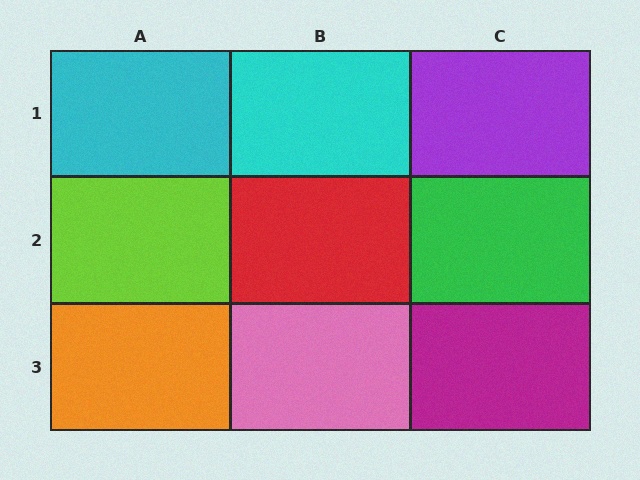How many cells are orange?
1 cell is orange.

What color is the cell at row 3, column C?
Magenta.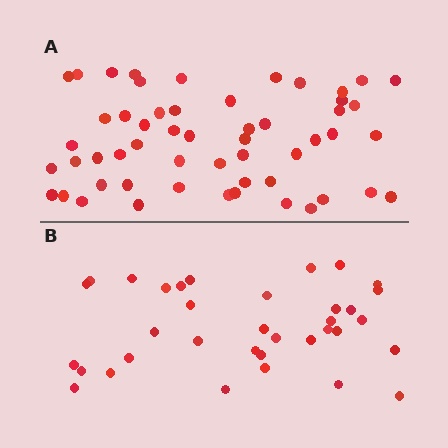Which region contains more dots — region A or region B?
Region A (the top region) has more dots.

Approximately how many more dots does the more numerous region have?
Region A has approximately 20 more dots than region B.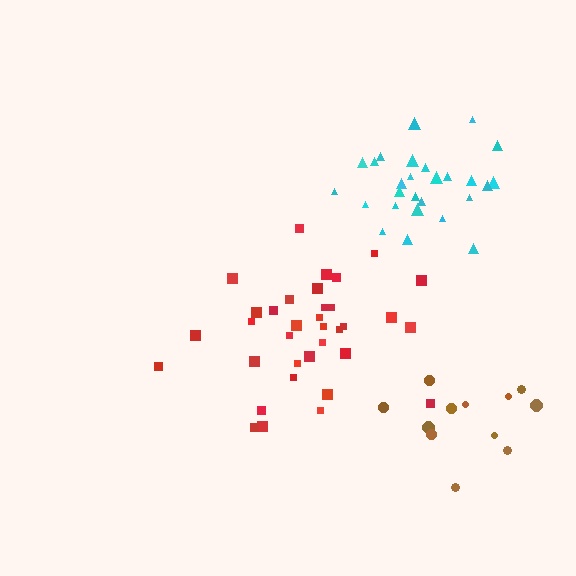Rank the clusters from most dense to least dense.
cyan, red, brown.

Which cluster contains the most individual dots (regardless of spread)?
Red (35).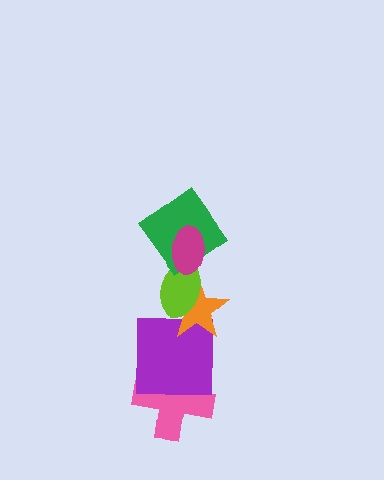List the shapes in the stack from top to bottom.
From top to bottom: the magenta ellipse, the green diamond, the lime ellipse, the orange star, the purple square, the pink cross.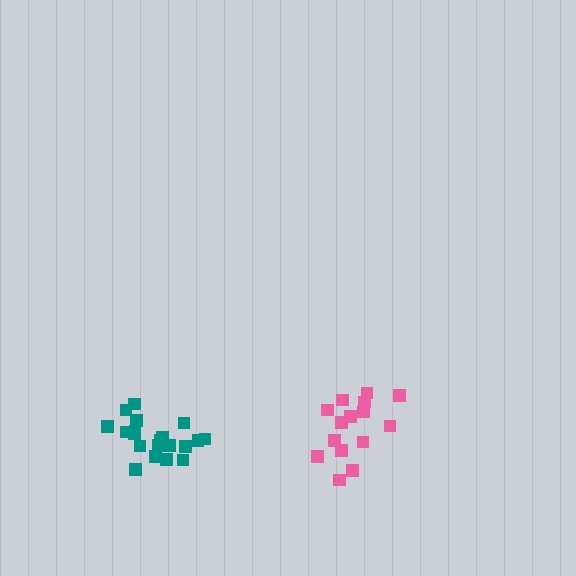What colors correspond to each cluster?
The clusters are colored: pink, teal.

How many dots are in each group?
Group 1: 15 dots, Group 2: 20 dots (35 total).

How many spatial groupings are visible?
There are 2 spatial groupings.